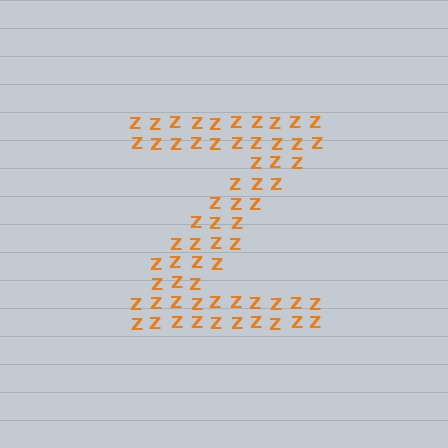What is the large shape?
The large shape is the letter Z.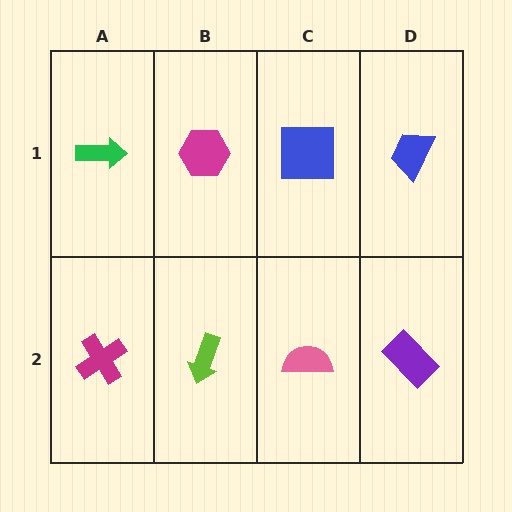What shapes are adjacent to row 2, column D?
A blue trapezoid (row 1, column D), a pink semicircle (row 2, column C).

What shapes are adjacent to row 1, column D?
A purple rectangle (row 2, column D), a blue square (row 1, column C).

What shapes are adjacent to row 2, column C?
A blue square (row 1, column C), a lime arrow (row 2, column B), a purple rectangle (row 2, column D).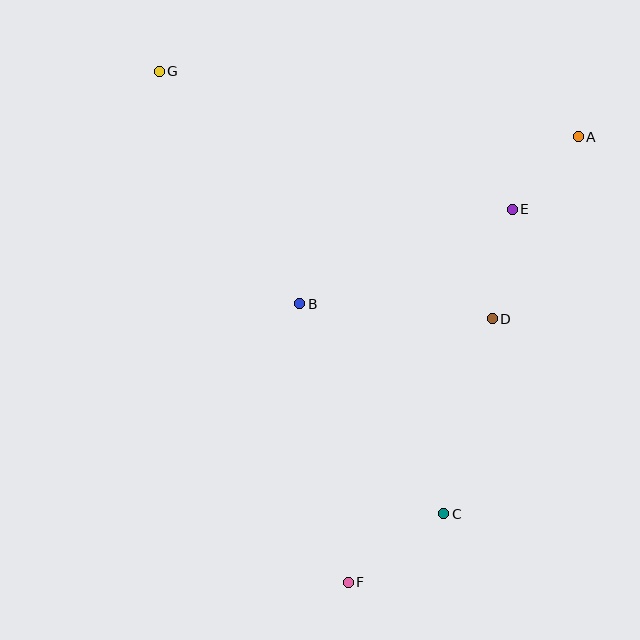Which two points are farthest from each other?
Points F and G are farthest from each other.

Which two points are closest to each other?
Points A and E are closest to each other.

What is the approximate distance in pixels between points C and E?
The distance between C and E is approximately 313 pixels.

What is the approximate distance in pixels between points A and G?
The distance between A and G is approximately 424 pixels.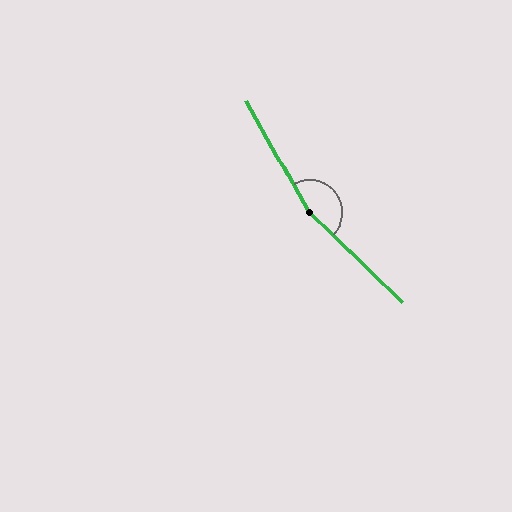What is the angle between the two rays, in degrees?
Approximately 164 degrees.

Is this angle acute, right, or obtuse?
It is obtuse.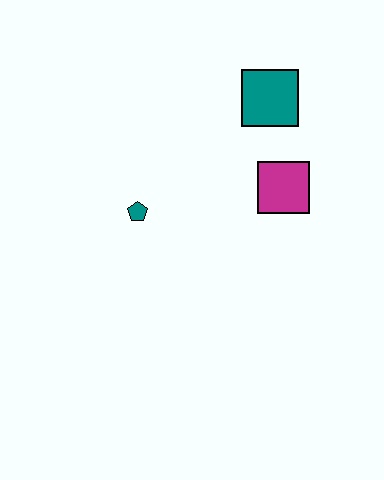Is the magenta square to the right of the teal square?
Yes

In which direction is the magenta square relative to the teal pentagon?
The magenta square is to the right of the teal pentagon.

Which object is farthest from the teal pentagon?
The teal square is farthest from the teal pentagon.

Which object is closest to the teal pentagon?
The magenta square is closest to the teal pentagon.